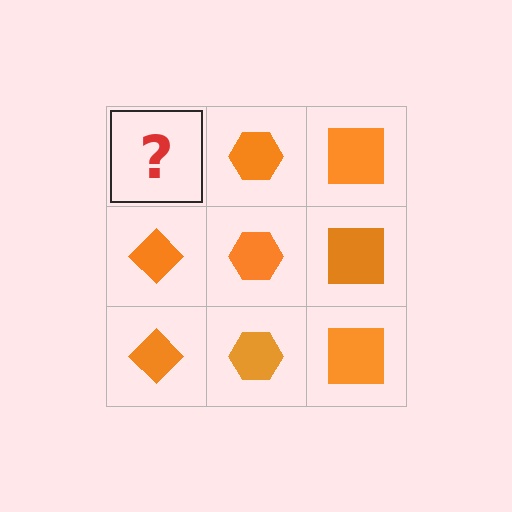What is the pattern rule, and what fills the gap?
The rule is that each column has a consistent shape. The gap should be filled with an orange diamond.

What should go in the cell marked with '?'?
The missing cell should contain an orange diamond.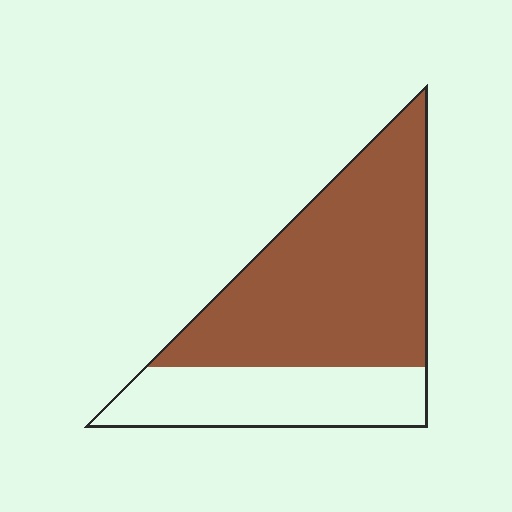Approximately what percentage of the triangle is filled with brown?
Approximately 70%.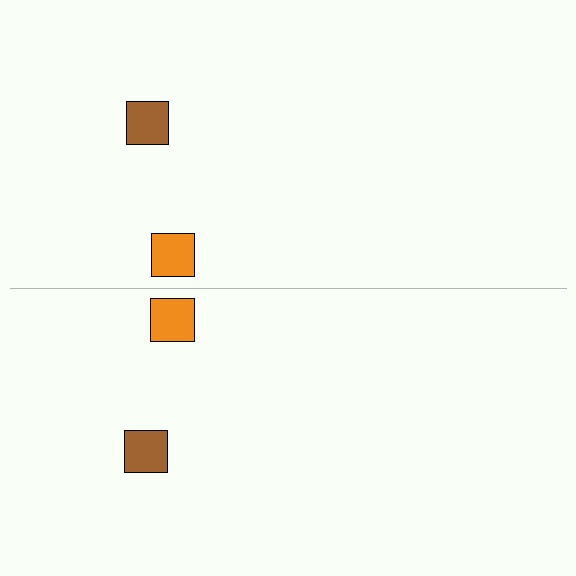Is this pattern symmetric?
Yes, this pattern has bilateral (reflection) symmetry.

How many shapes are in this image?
There are 4 shapes in this image.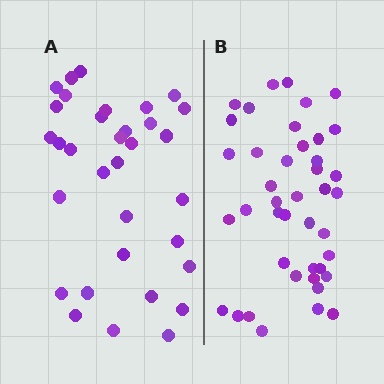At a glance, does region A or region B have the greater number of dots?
Region B (the right region) has more dots.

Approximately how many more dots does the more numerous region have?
Region B has roughly 8 or so more dots than region A.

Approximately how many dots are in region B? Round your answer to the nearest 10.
About 40 dots. (The exact count is 42, which rounds to 40.)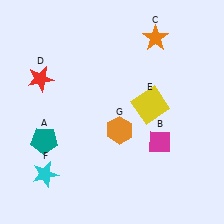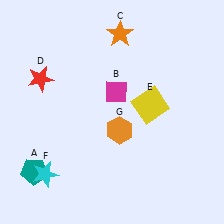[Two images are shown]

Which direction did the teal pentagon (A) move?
The teal pentagon (A) moved down.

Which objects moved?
The objects that moved are: the teal pentagon (A), the magenta diamond (B), the orange star (C).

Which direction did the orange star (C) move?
The orange star (C) moved left.